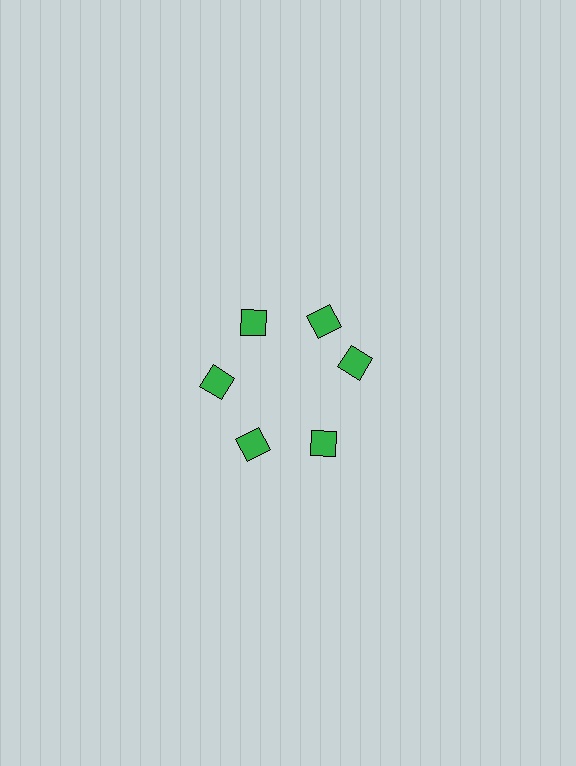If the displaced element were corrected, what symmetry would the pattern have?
It would have 6-fold rotational symmetry — the pattern would map onto itself every 60 degrees.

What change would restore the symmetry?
The symmetry would be restored by rotating it back into even spacing with its neighbors so that all 6 diamonds sit at equal angles and equal distance from the center.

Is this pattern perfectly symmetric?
No. The 6 green diamonds are arranged in a ring, but one element near the 3 o'clock position is rotated out of alignment along the ring, breaking the 6-fold rotational symmetry.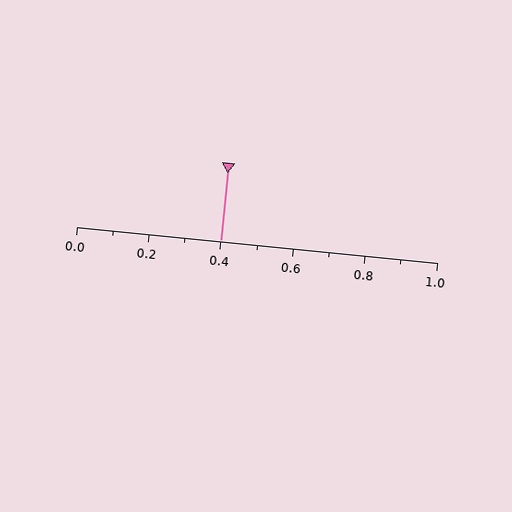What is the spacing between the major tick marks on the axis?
The major ticks are spaced 0.2 apart.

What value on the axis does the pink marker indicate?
The marker indicates approximately 0.4.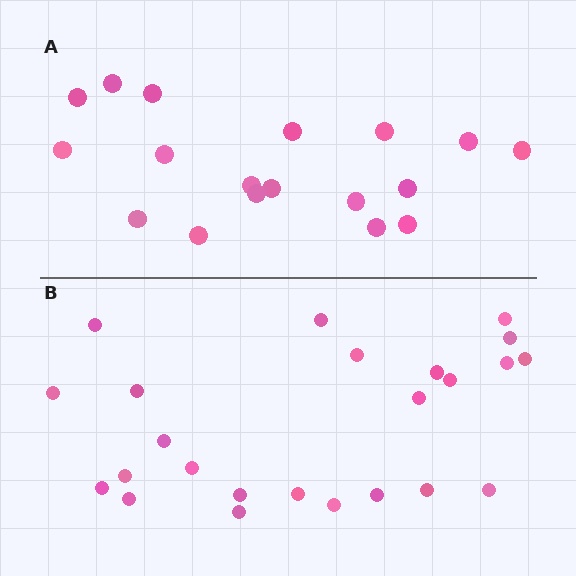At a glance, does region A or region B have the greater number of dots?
Region B (the bottom region) has more dots.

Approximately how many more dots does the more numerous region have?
Region B has about 6 more dots than region A.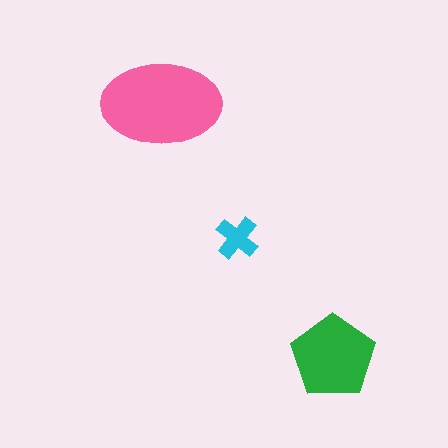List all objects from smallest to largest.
The cyan cross, the green pentagon, the pink ellipse.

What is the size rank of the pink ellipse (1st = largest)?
1st.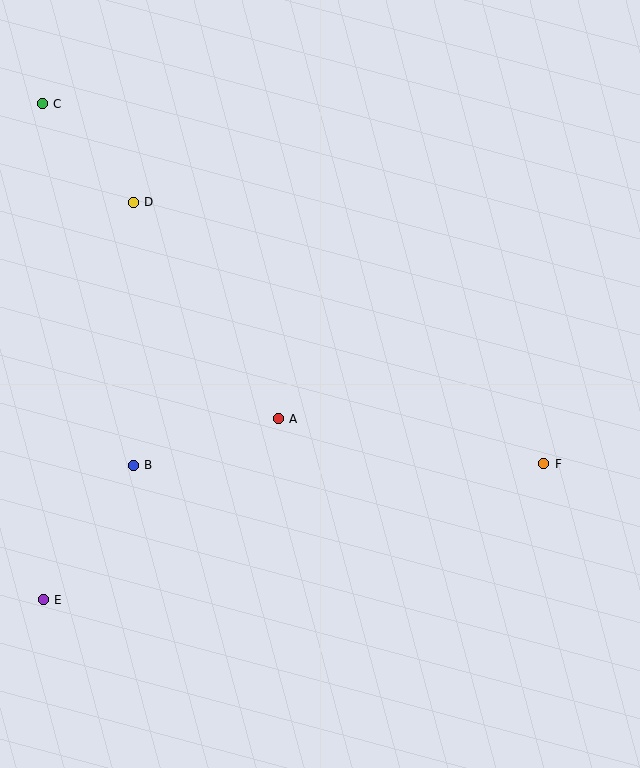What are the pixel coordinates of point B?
Point B is at (133, 465).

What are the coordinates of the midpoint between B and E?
The midpoint between B and E is at (88, 532).